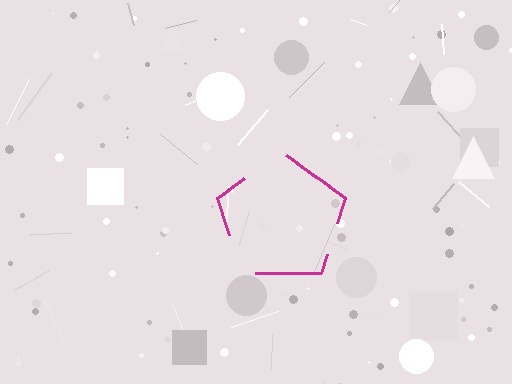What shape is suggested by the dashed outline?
The dashed outline suggests a pentagon.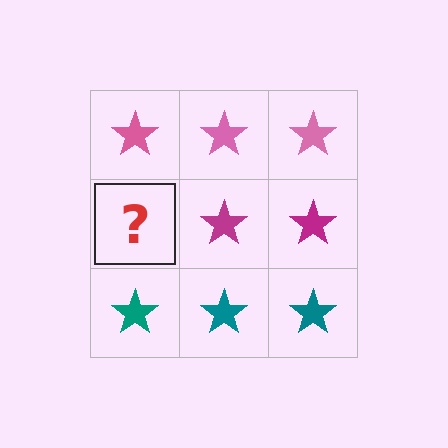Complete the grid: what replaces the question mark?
The question mark should be replaced with a magenta star.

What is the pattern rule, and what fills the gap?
The rule is that each row has a consistent color. The gap should be filled with a magenta star.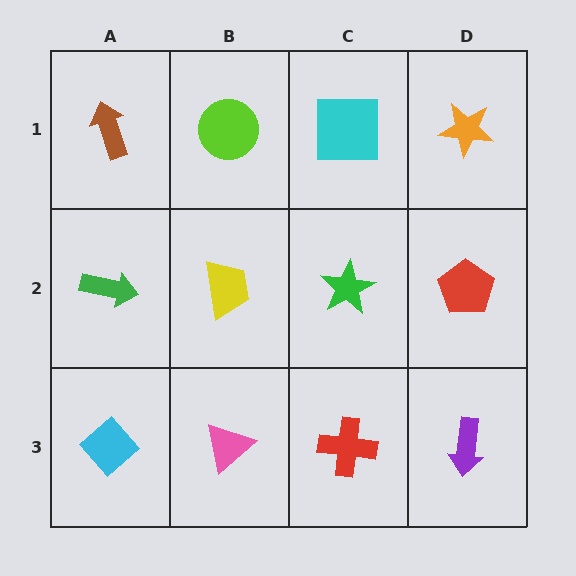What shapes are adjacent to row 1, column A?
A green arrow (row 2, column A), a lime circle (row 1, column B).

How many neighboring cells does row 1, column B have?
3.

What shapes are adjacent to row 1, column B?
A yellow trapezoid (row 2, column B), a brown arrow (row 1, column A), a cyan square (row 1, column C).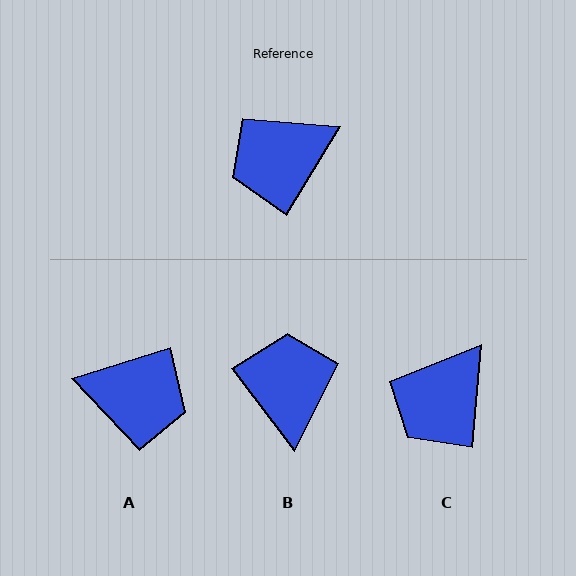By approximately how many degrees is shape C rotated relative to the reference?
Approximately 27 degrees counter-clockwise.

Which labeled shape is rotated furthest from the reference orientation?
A, about 139 degrees away.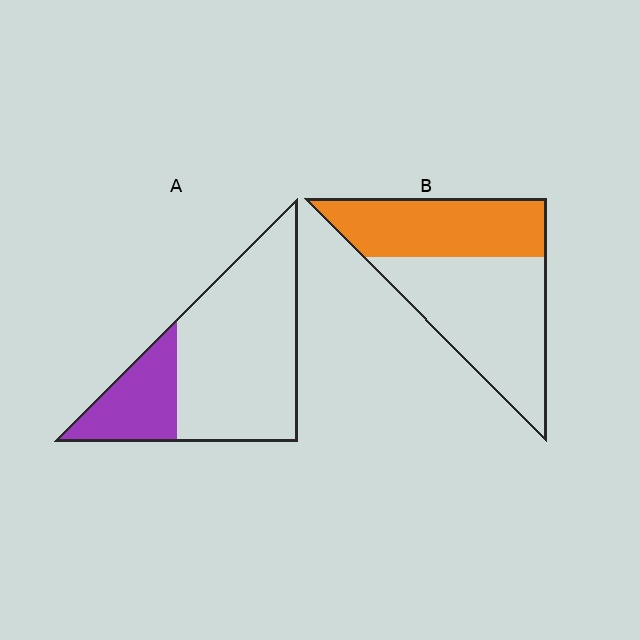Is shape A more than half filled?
No.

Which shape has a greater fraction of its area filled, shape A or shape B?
Shape B.